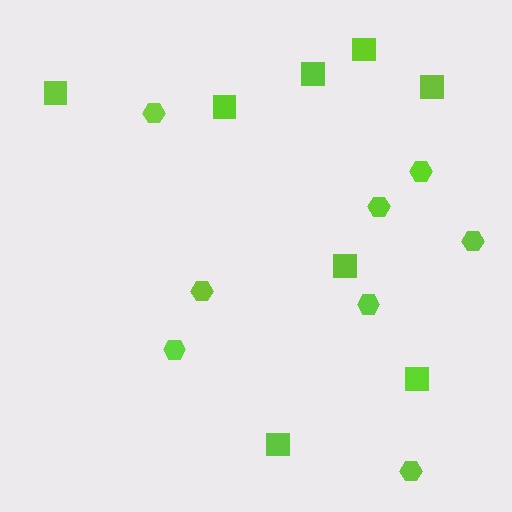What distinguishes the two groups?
There are 2 groups: one group of hexagons (8) and one group of squares (8).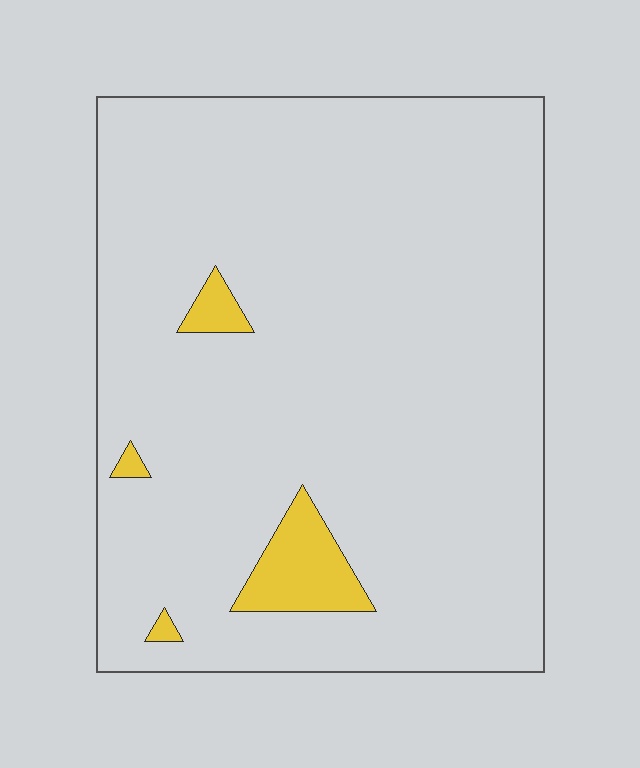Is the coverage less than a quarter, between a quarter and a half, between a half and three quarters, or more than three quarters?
Less than a quarter.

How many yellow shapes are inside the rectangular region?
4.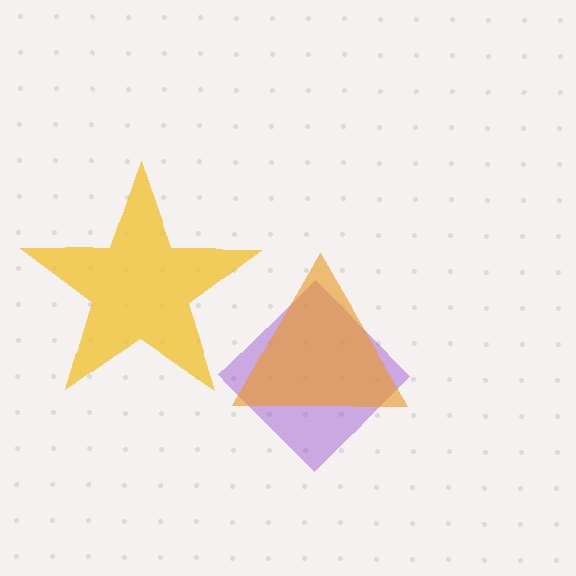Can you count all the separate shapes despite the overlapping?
Yes, there are 3 separate shapes.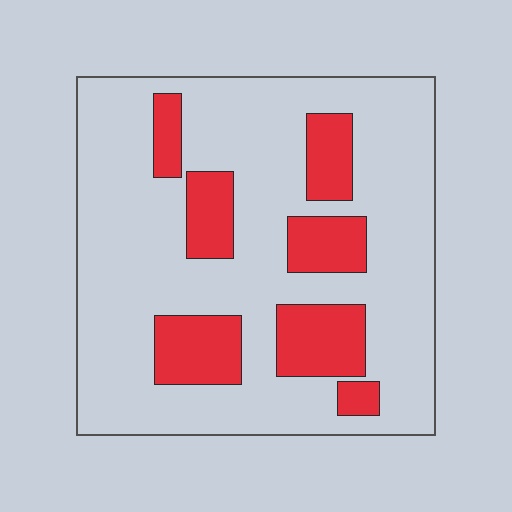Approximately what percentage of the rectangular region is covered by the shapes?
Approximately 25%.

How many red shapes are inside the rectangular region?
7.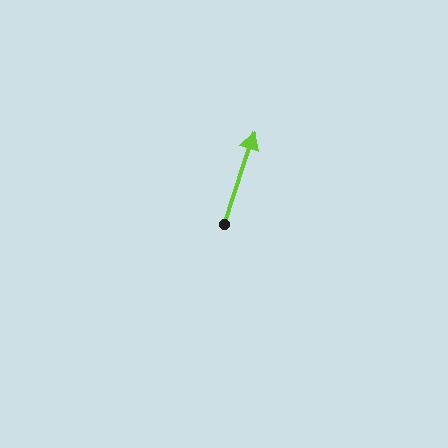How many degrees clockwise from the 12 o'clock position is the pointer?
Approximately 18 degrees.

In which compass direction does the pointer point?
North.